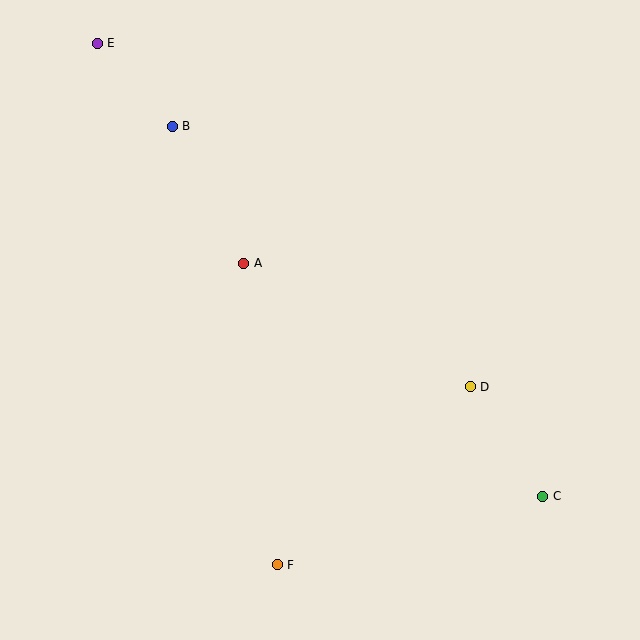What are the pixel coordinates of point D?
Point D is at (470, 387).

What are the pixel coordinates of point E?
Point E is at (97, 43).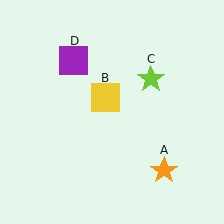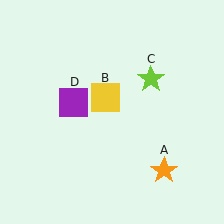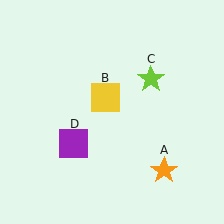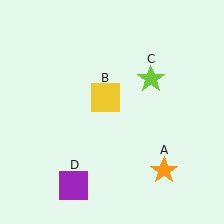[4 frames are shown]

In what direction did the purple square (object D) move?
The purple square (object D) moved down.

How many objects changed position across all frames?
1 object changed position: purple square (object D).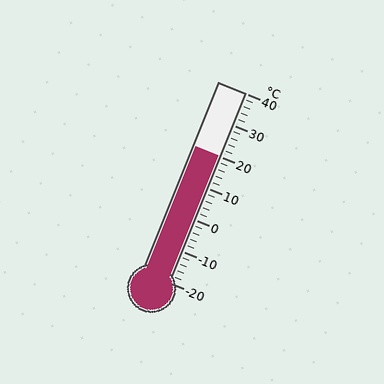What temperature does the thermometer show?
The thermometer shows approximately 20°C.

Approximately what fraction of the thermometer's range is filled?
The thermometer is filled to approximately 65% of its range.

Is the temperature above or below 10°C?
The temperature is above 10°C.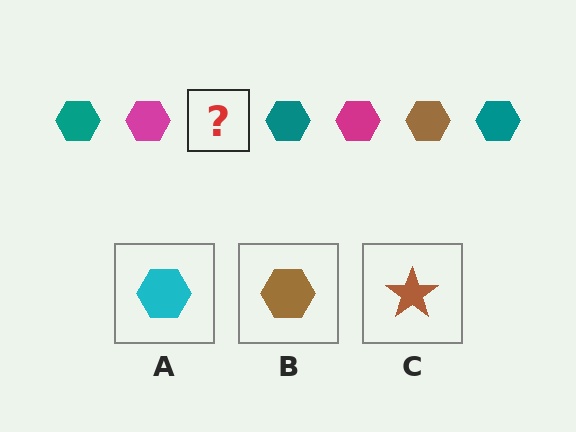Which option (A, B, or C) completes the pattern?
B.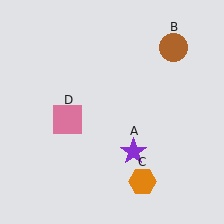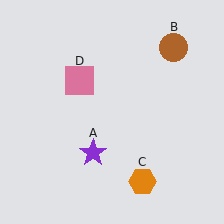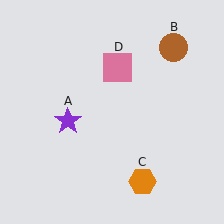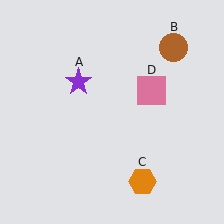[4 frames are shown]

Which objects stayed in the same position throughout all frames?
Brown circle (object B) and orange hexagon (object C) remained stationary.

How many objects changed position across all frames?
2 objects changed position: purple star (object A), pink square (object D).